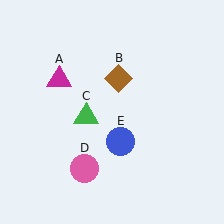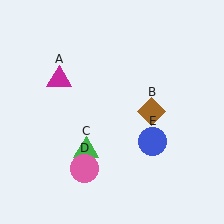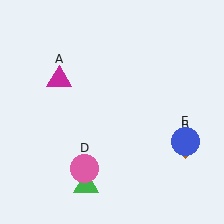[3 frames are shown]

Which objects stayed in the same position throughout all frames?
Magenta triangle (object A) and pink circle (object D) remained stationary.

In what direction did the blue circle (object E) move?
The blue circle (object E) moved right.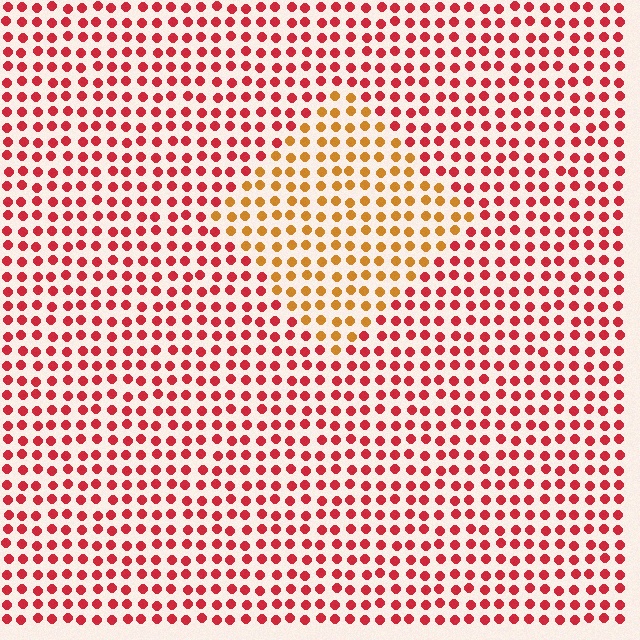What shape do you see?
I see a diamond.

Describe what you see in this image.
The image is filled with small red elements in a uniform arrangement. A diamond-shaped region is visible where the elements are tinted to a slightly different hue, forming a subtle color boundary.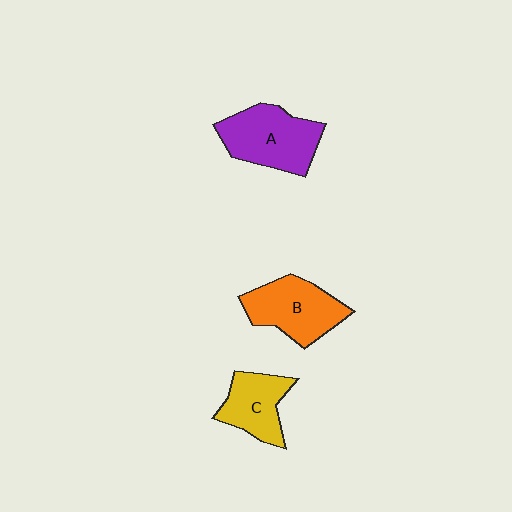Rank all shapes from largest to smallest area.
From largest to smallest: A (purple), B (orange), C (yellow).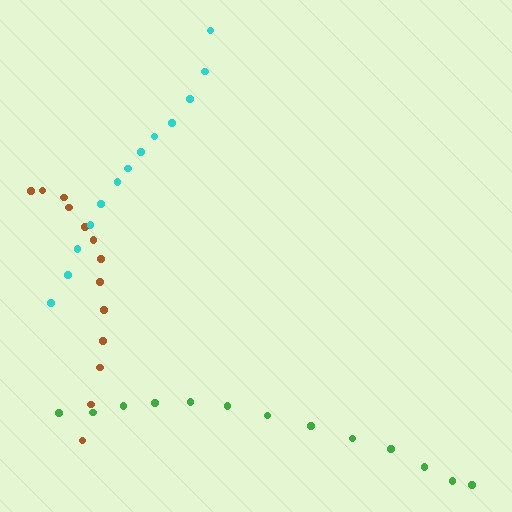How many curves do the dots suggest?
There are 3 distinct paths.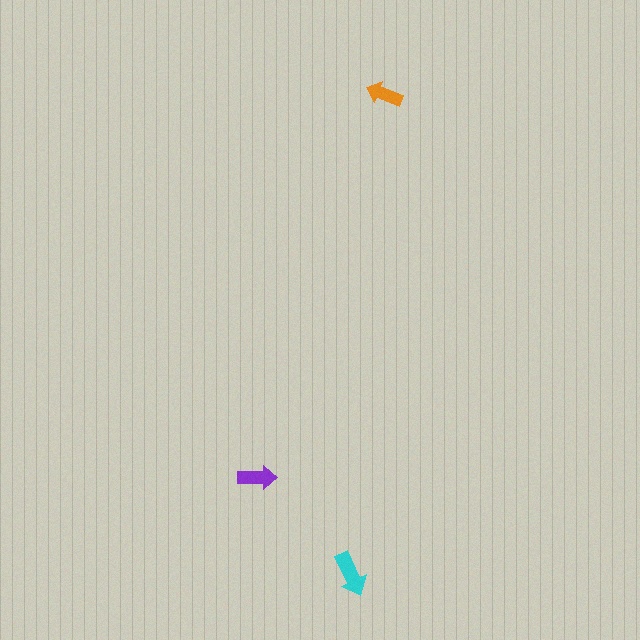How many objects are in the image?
There are 3 objects in the image.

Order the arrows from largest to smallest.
the cyan one, the purple one, the orange one.